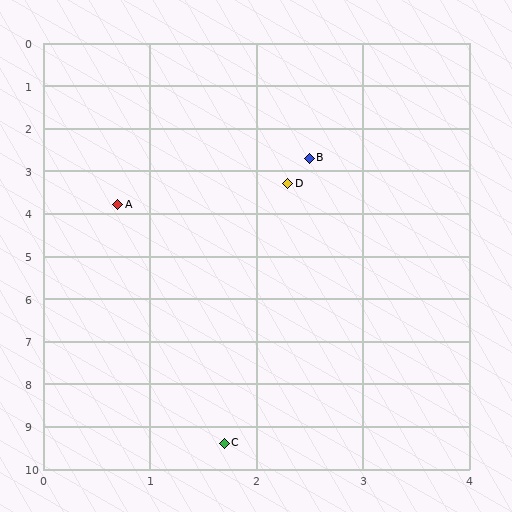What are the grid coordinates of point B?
Point B is at approximately (2.5, 2.7).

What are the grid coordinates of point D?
Point D is at approximately (2.3, 3.3).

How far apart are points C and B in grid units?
Points C and B are about 6.7 grid units apart.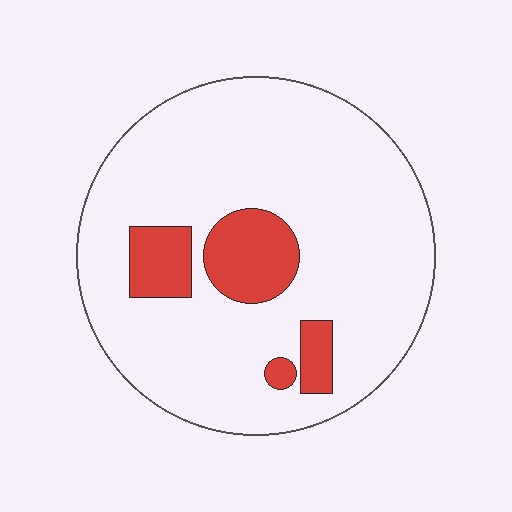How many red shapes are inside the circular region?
4.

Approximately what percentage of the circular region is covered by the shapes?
Approximately 15%.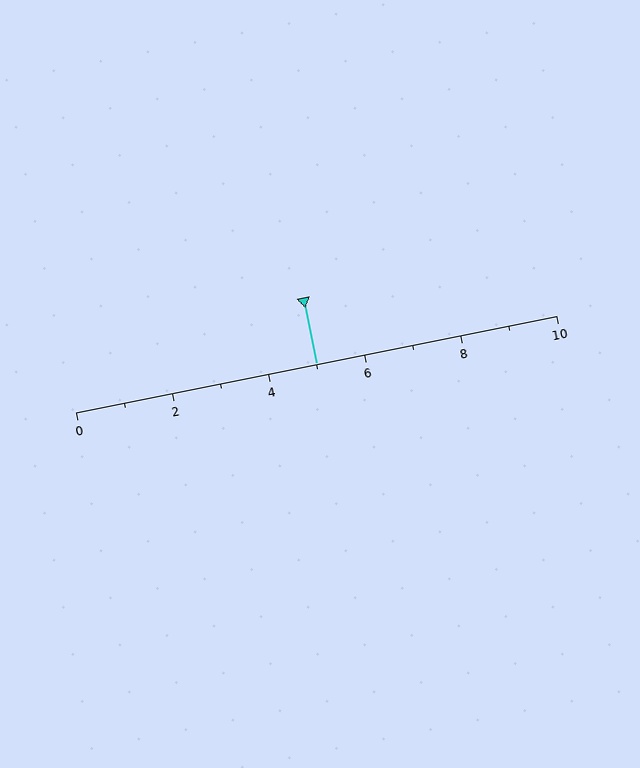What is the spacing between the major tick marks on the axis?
The major ticks are spaced 2 apart.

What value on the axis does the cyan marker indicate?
The marker indicates approximately 5.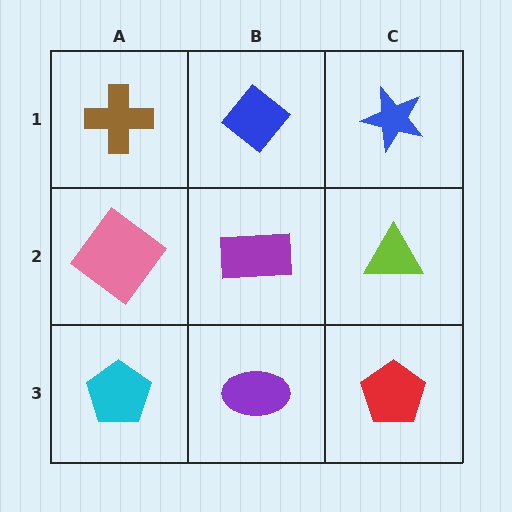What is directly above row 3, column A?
A pink diamond.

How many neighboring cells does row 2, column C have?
3.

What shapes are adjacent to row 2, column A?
A brown cross (row 1, column A), a cyan pentagon (row 3, column A), a purple rectangle (row 2, column B).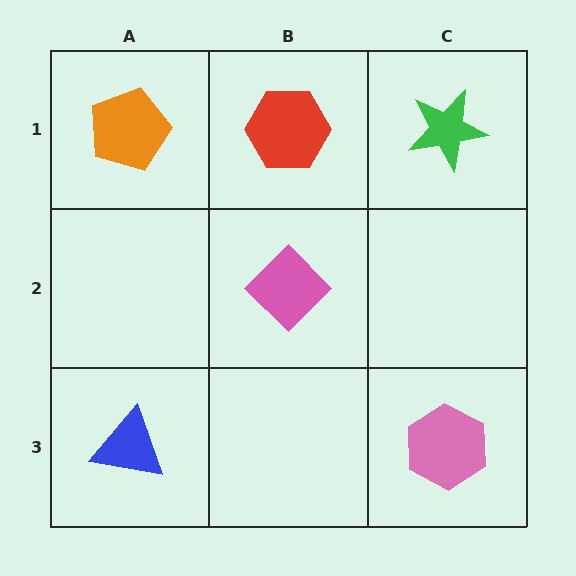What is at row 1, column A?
An orange pentagon.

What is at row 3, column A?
A blue triangle.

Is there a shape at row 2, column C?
No, that cell is empty.